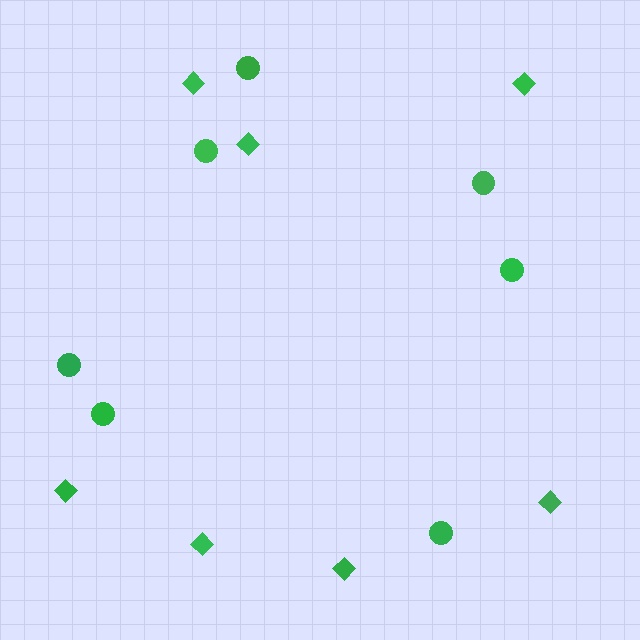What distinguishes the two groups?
There are 2 groups: one group of diamonds (7) and one group of circles (7).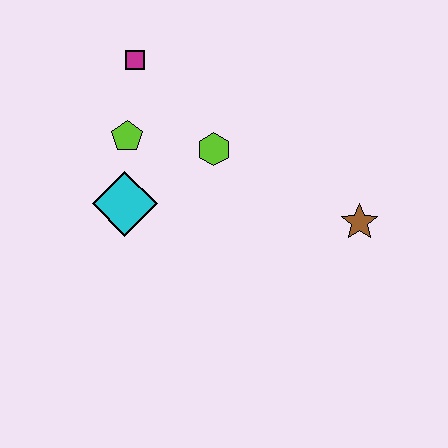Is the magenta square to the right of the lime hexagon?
No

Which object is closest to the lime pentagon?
The cyan diamond is closest to the lime pentagon.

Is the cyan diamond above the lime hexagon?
No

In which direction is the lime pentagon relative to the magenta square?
The lime pentagon is below the magenta square.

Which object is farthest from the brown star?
The magenta square is farthest from the brown star.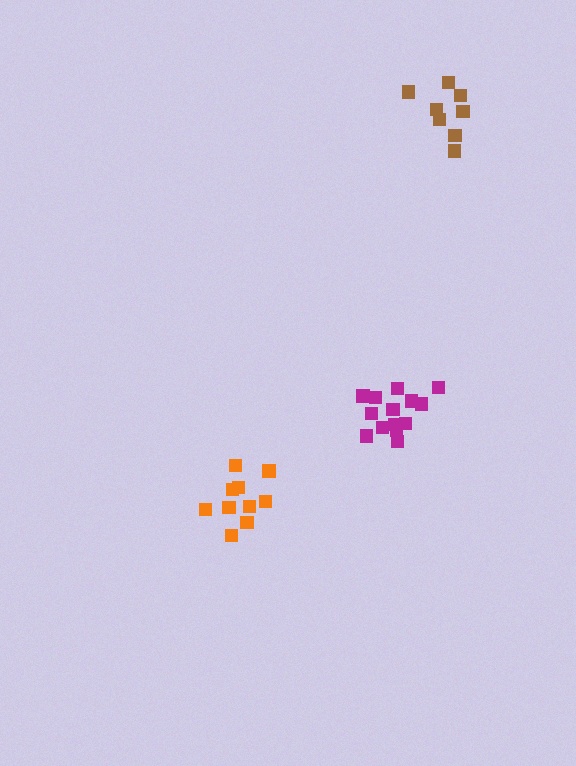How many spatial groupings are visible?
There are 3 spatial groupings.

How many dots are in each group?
Group 1: 8 dots, Group 2: 14 dots, Group 3: 10 dots (32 total).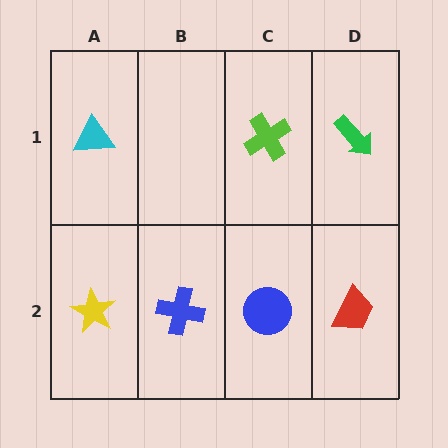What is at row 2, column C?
A blue circle.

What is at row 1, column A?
A cyan triangle.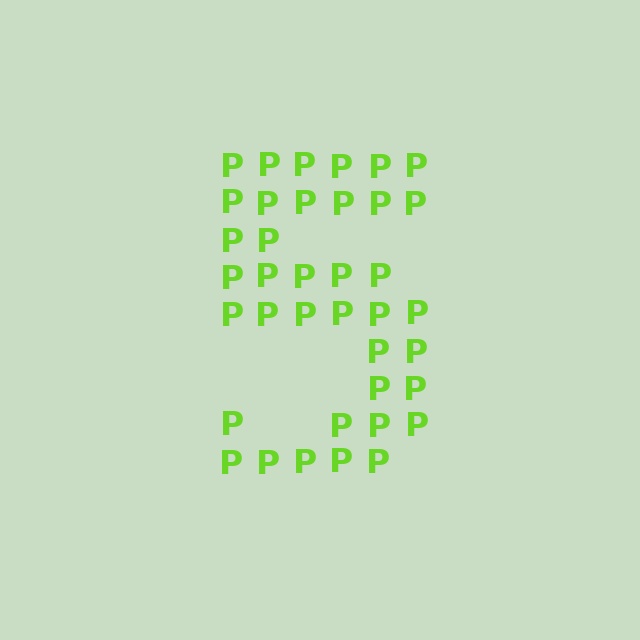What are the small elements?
The small elements are letter P's.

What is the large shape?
The large shape is the digit 5.